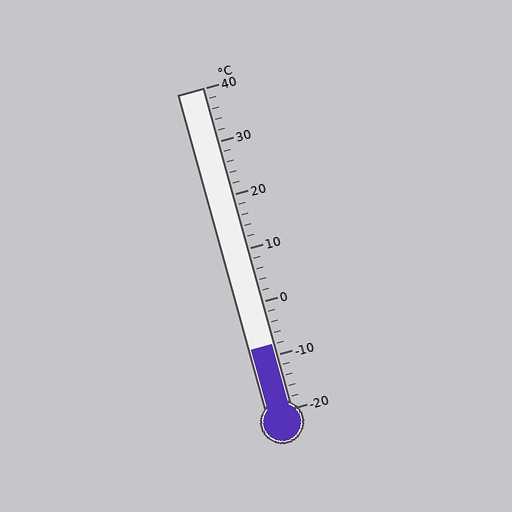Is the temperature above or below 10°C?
The temperature is below 10°C.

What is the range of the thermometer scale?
The thermometer scale ranges from -20°C to 40°C.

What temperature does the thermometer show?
The thermometer shows approximately -8°C.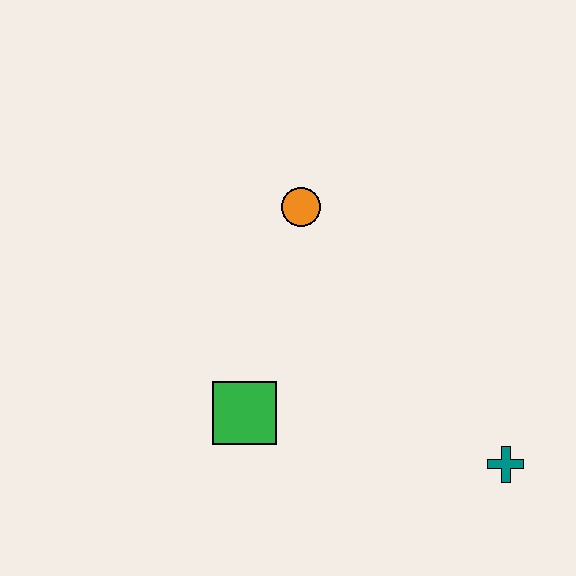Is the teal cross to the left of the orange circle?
No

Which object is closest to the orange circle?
The green square is closest to the orange circle.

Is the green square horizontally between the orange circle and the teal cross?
No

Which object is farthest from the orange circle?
The teal cross is farthest from the orange circle.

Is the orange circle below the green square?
No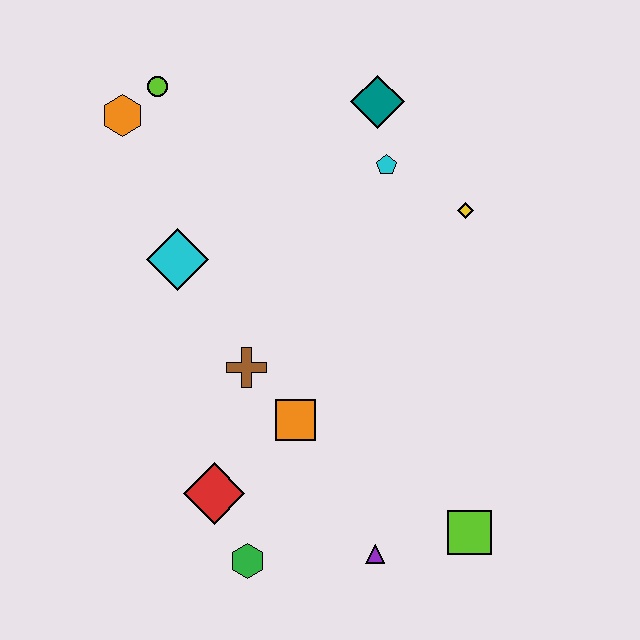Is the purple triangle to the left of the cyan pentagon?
Yes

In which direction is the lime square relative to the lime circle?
The lime square is below the lime circle.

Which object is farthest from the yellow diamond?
The green hexagon is farthest from the yellow diamond.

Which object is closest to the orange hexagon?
The lime circle is closest to the orange hexagon.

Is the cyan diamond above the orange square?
Yes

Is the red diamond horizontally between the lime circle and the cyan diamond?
No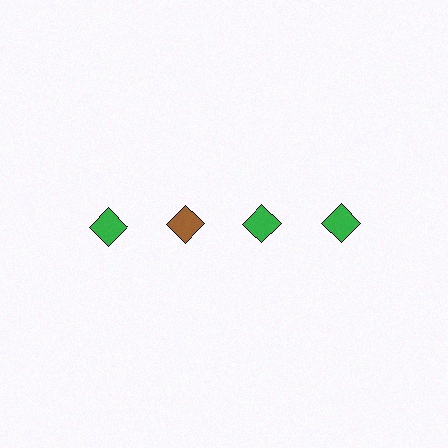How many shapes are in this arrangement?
There are 4 shapes arranged in a grid pattern.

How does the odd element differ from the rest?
It has a different color: brown instead of green.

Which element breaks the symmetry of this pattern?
The brown diamond in the top row, second from left column breaks the symmetry. All other shapes are green diamonds.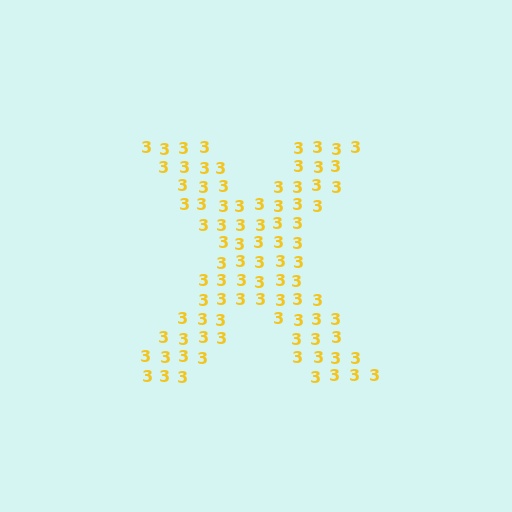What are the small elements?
The small elements are digit 3's.